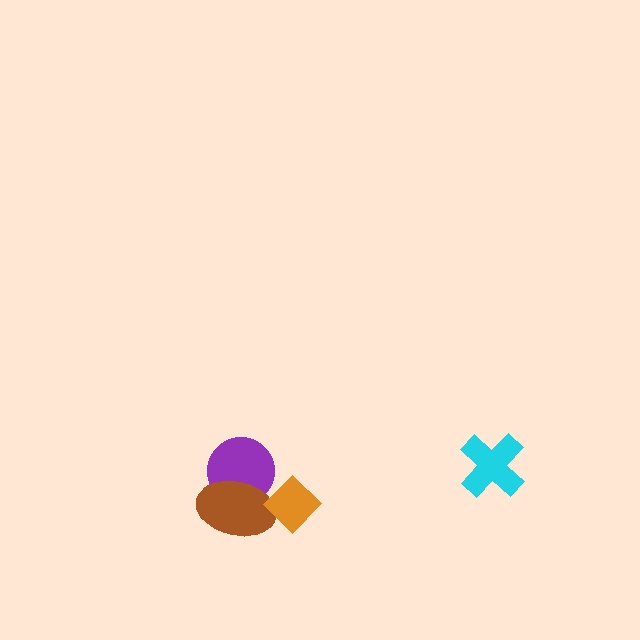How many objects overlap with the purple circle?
1 object overlaps with the purple circle.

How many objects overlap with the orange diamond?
1 object overlaps with the orange diamond.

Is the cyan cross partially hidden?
No, no other shape covers it.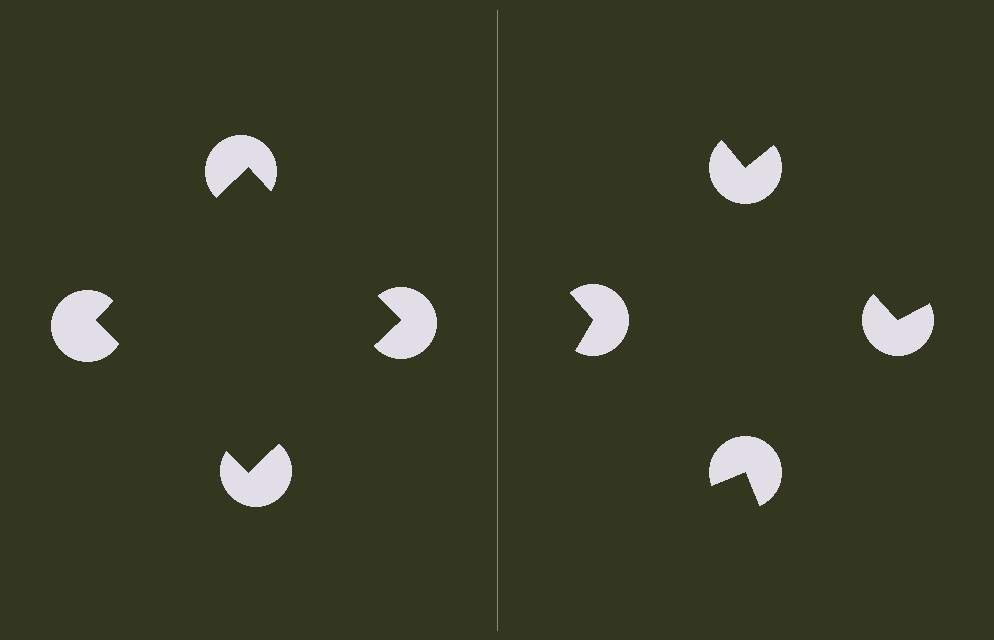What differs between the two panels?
The pac-man discs are positioned identically on both sides; only the wedge orientations differ. On the left they align to a square; on the right they are misaligned.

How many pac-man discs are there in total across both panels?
8 — 4 on each side.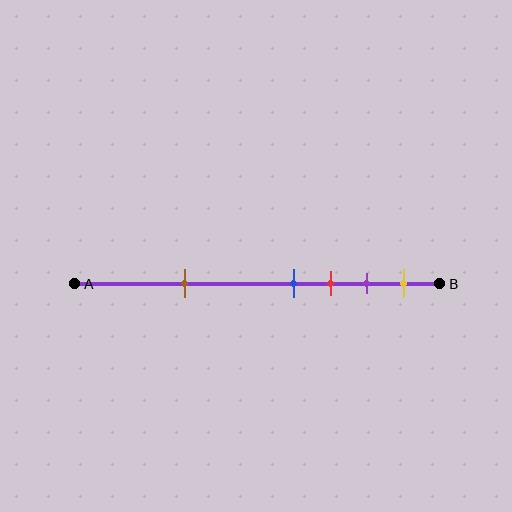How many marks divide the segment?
There are 5 marks dividing the segment.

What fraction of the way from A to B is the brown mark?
The brown mark is approximately 30% (0.3) of the way from A to B.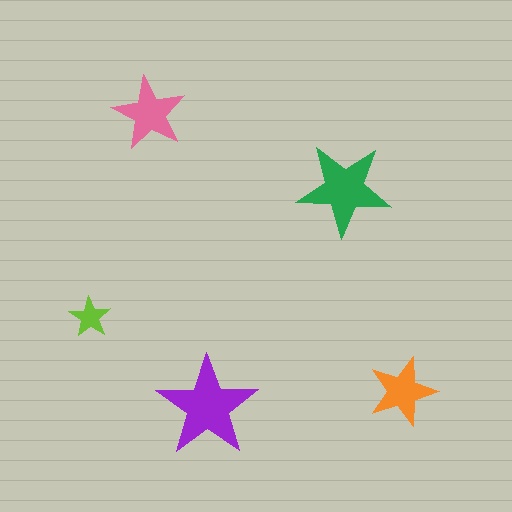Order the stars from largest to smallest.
the purple one, the green one, the pink one, the orange one, the lime one.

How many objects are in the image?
There are 5 objects in the image.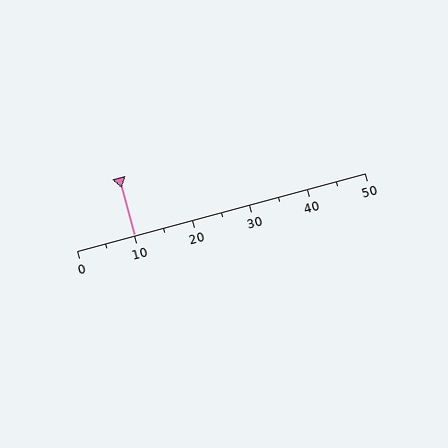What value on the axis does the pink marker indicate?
The marker indicates approximately 10.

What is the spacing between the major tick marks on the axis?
The major ticks are spaced 10 apart.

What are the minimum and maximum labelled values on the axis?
The axis runs from 0 to 50.